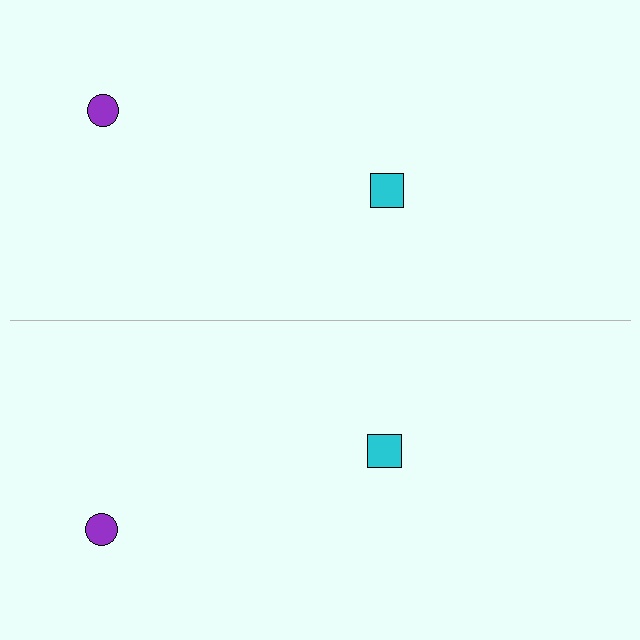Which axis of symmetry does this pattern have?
The pattern has a horizontal axis of symmetry running through the center of the image.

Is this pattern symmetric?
Yes, this pattern has bilateral (reflection) symmetry.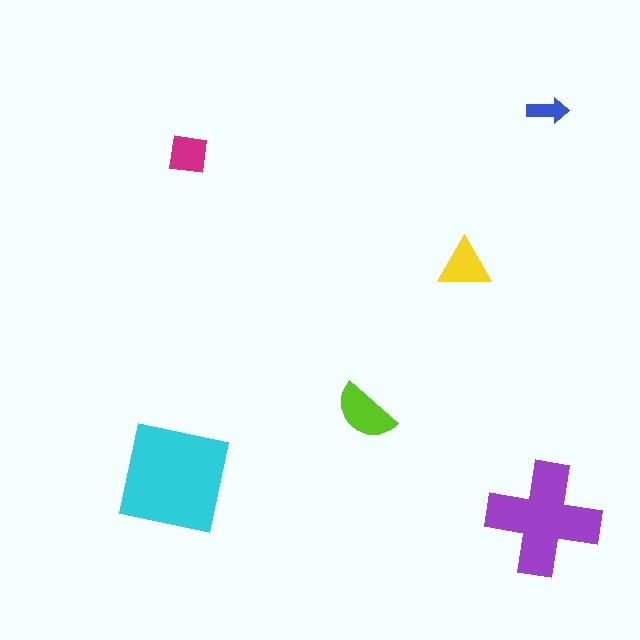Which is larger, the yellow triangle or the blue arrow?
The yellow triangle.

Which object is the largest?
The cyan square.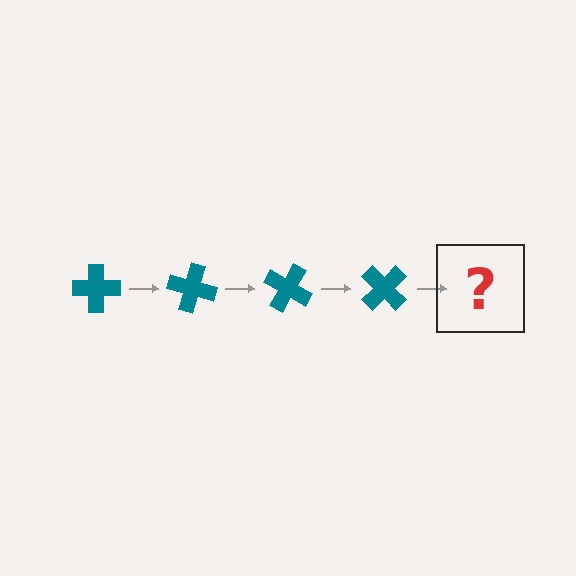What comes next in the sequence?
The next element should be a teal cross rotated 60 degrees.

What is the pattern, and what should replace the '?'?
The pattern is that the cross rotates 15 degrees each step. The '?' should be a teal cross rotated 60 degrees.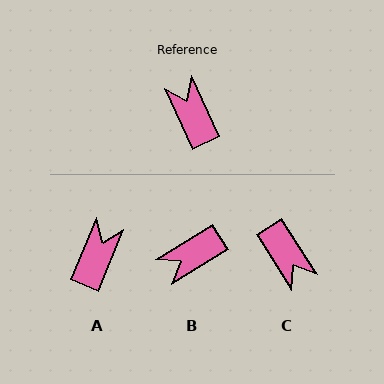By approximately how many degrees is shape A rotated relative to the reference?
Approximately 48 degrees clockwise.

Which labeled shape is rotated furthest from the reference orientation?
C, about 173 degrees away.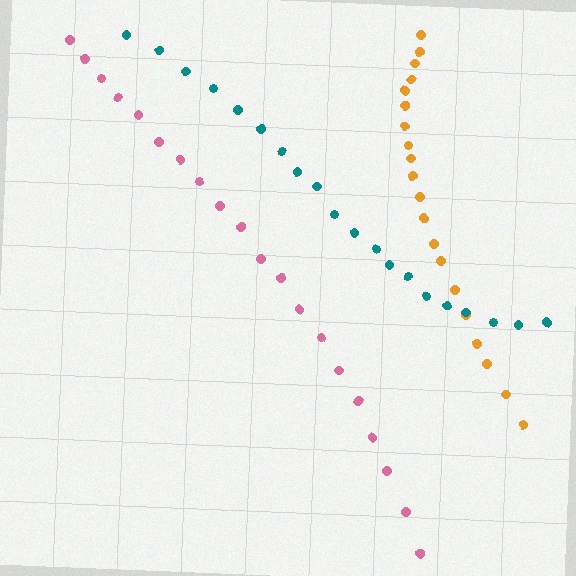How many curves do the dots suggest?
There are 3 distinct paths.